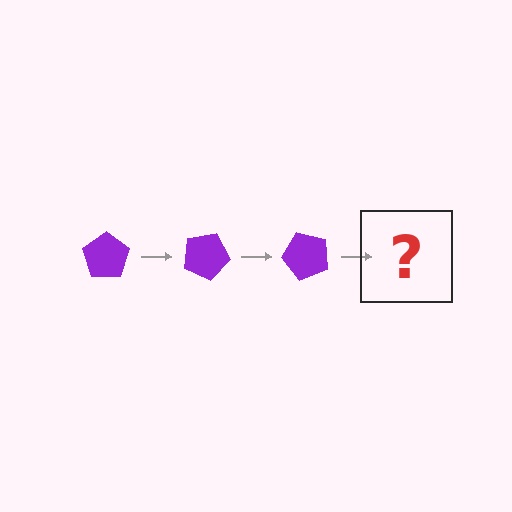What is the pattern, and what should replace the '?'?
The pattern is that the pentagon rotates 25 degrees each step. The '?' should be a purple pentagon rotated 75 degrees.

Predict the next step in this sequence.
The next step is a purple pentagon rotated 75 degrees.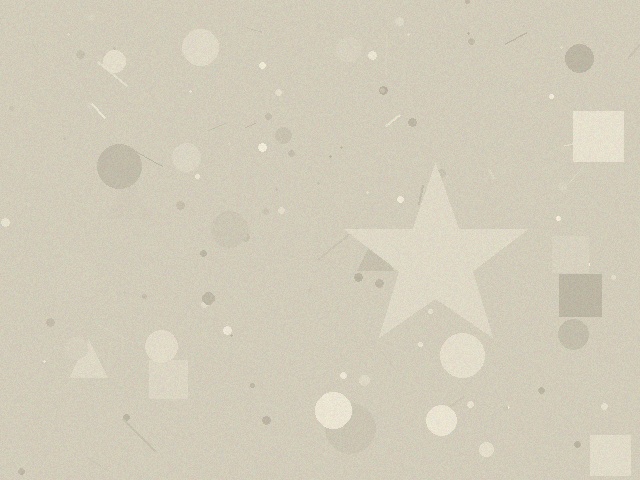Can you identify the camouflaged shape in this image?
The camouflaged shape is a star.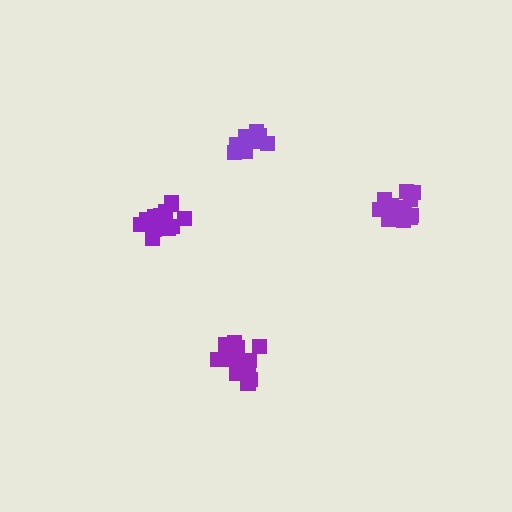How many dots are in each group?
Group 1: 10 dots, Group 2: 14 dots, Group 3: 14 dots, Group 4: 14 dots (52 total).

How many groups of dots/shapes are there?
There are 4 groups.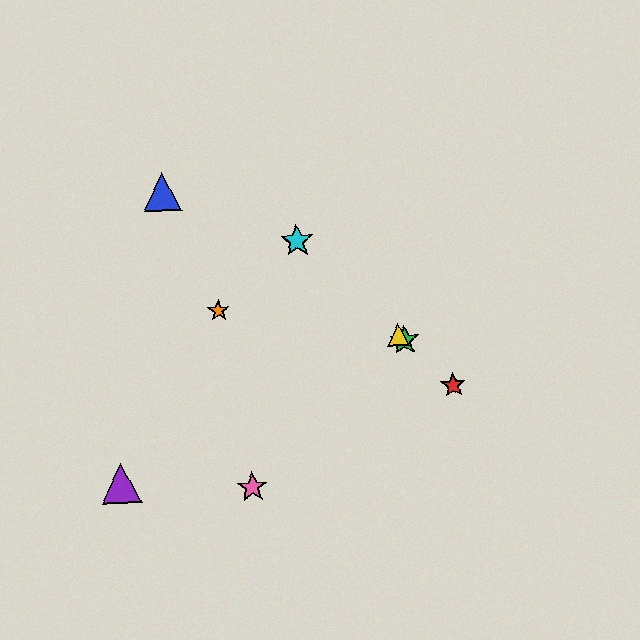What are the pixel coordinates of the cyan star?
The cyan star is at (297, 241).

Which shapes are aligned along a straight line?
The red star, the green star, the yellow triangle, the cyan star are aligned along a straight line.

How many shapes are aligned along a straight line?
4 shapes (the red star, the green star, the yellow triangle, the cyan star) are aligned along a straight line.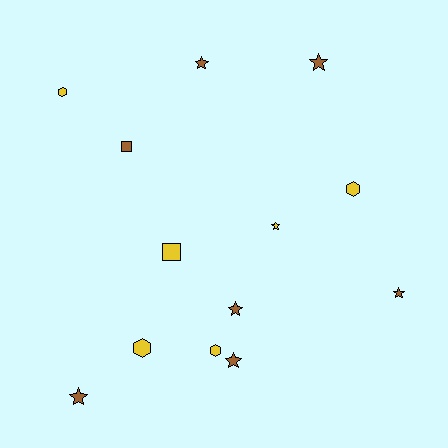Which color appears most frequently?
Brown, with 7 objects.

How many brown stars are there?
There are 6 brown stars.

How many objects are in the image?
There are 13 objects.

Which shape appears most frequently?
Star, with 7 objects.